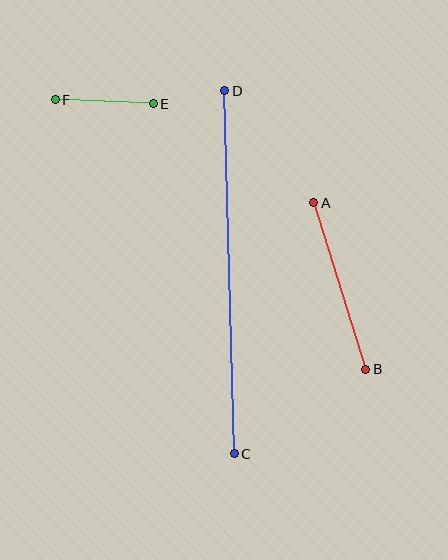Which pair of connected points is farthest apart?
Points C and D are farthest apart.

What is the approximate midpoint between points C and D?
The midpoint is at approximately (230, 272) pixels.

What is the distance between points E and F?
The distance is approximately 98 pixels.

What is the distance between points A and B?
The distance is approximately 175 pixels.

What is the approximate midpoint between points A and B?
The midpoint is at approximately (340, 286) pixels.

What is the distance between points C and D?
The distance is approximately 363 pixels.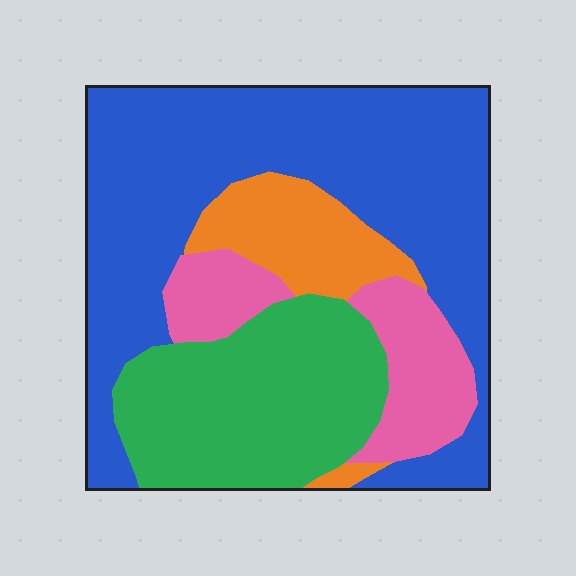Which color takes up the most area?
Blue, at roughly 50%.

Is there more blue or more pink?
Blue.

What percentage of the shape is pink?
Pink covers roughly 15% of the shape.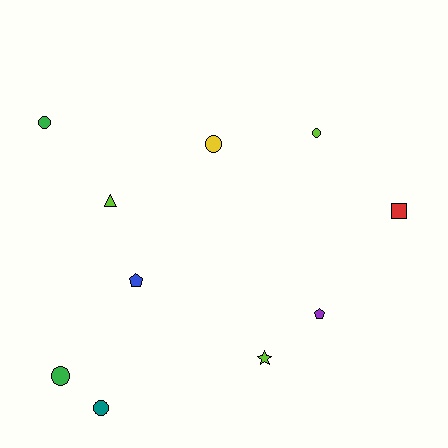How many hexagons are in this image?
There are no hexagons.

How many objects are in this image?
There are 10 objects.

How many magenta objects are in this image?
There are no magenta objects.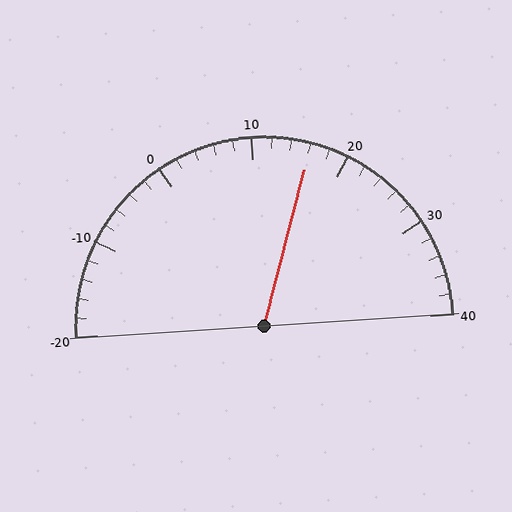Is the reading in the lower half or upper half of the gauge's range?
The reading is in the upper half of the range (-20 to 40).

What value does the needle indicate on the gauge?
The needle indicates approximately 16.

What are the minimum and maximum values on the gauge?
The gauge ranges from -20 to 40.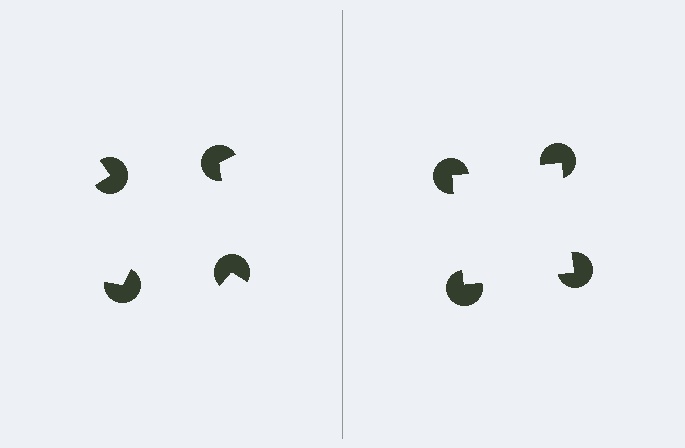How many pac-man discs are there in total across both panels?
8 — 4 on each side.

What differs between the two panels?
The pac-man discs are positioned identically on both sides; only the wedge orientations differ. On the right they align to a square; on the left they are misaligned.